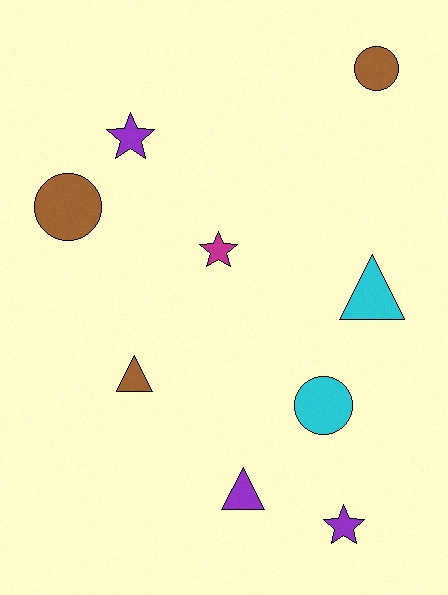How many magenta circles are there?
There are no magenta circles.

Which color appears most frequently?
Brown, with 3 objects.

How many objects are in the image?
There are 9 objects.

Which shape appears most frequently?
Triangle, with 3 objects.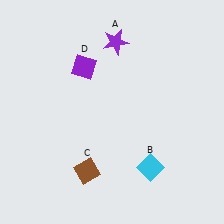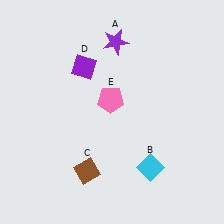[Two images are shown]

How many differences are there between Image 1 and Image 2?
There is 1 difference between the two images.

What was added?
A pink pentagon (E) was added in Image 2.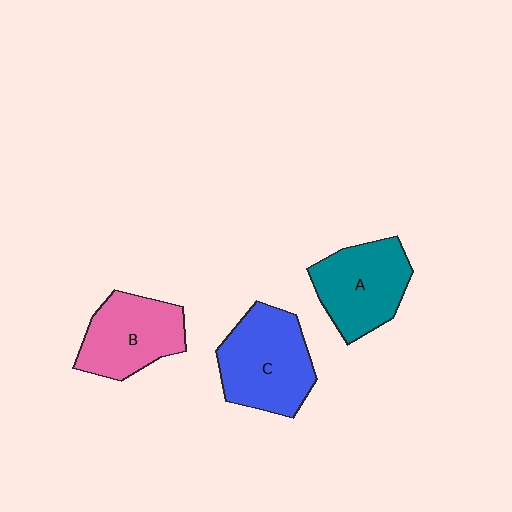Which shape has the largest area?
Shape C (blue).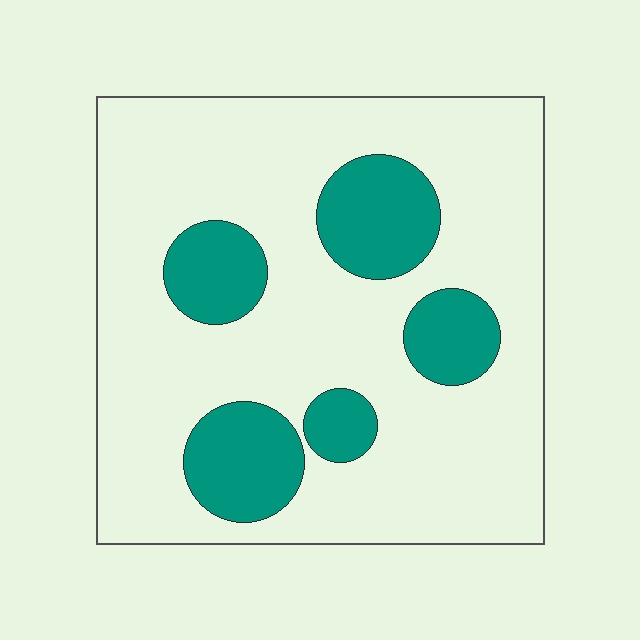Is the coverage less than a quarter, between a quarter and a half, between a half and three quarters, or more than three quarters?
Less than a quarter.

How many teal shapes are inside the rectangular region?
5.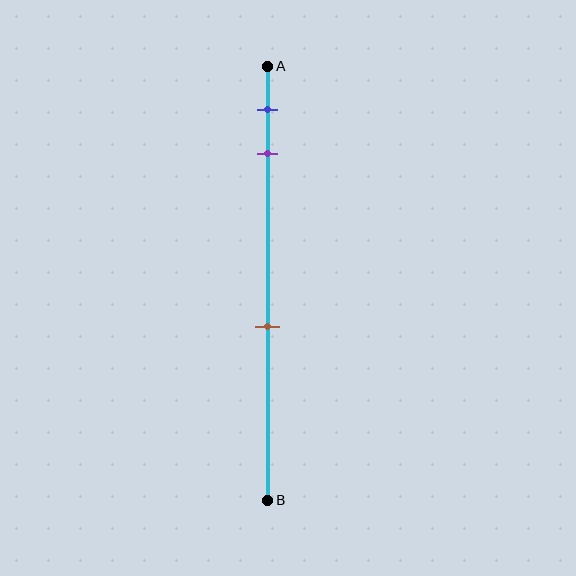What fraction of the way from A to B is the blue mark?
The blue mark is approximately 10% (0.1) of the way from A to B.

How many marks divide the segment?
There are 3 marks dividing the segment.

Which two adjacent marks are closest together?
The blue and purple marks are the closest adjacent pair.